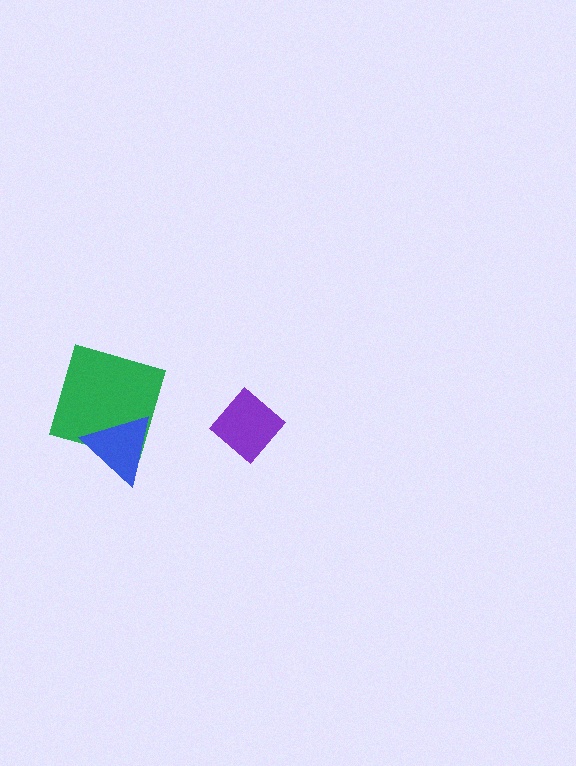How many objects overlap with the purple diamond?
0 objects overlap with the purple diamond.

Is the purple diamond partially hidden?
No, no other shape covers it.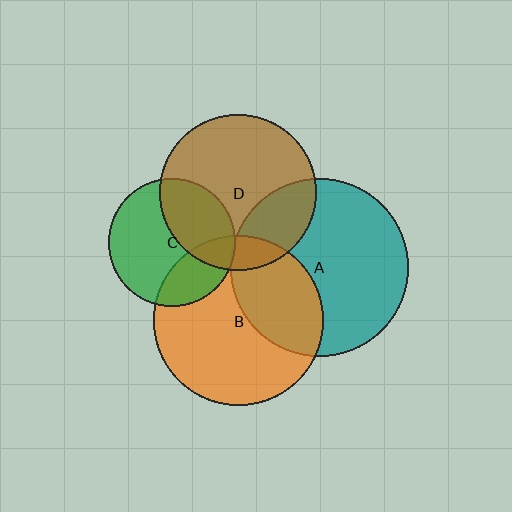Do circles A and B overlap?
Yes.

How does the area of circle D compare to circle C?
Approximately 1.5 times.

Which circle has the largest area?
Circle A (teal).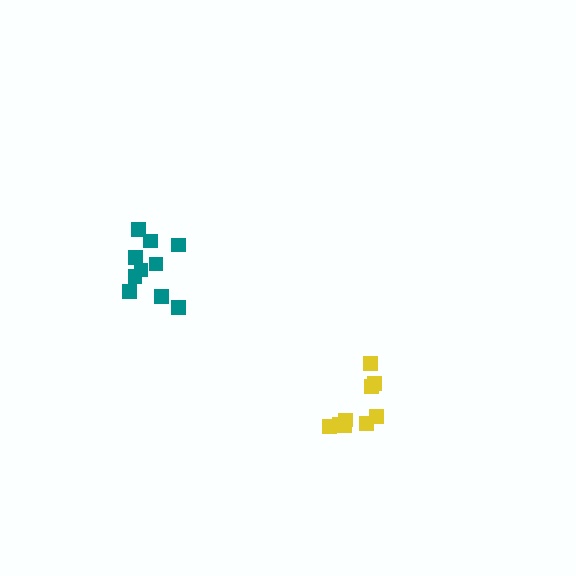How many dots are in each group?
Group 1: 10 dots, Group 2: 9 dots (19 total).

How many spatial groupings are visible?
There are 2 spatial groupings.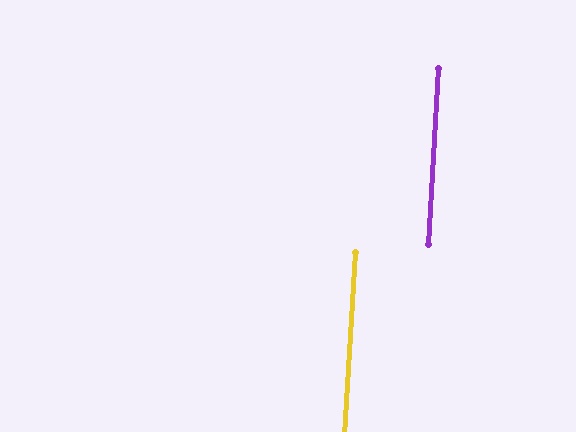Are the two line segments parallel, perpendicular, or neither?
Parallel — their directions differ by only 0.0°.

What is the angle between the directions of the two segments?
Approximately 0 degrees.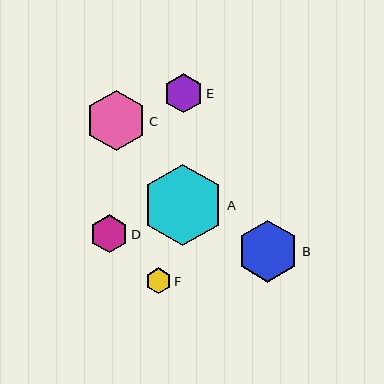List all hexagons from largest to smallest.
From largest to smallest: A, B, C, E, D, F.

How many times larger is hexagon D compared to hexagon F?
Hexagon D is approximately 1.5 times the size of hexagon F.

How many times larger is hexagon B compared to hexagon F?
Hexagon B is approximately 2.4 times the size of hexagon F.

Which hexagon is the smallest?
Hexagon F is the smallest with a size of approximately 26 pixels.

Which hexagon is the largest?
Hexagon A is the largest with a size of approximately 82 pixels.